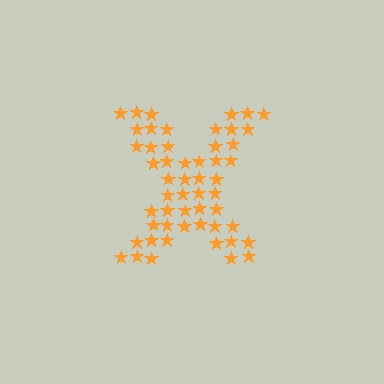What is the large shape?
The large shape is the letter X.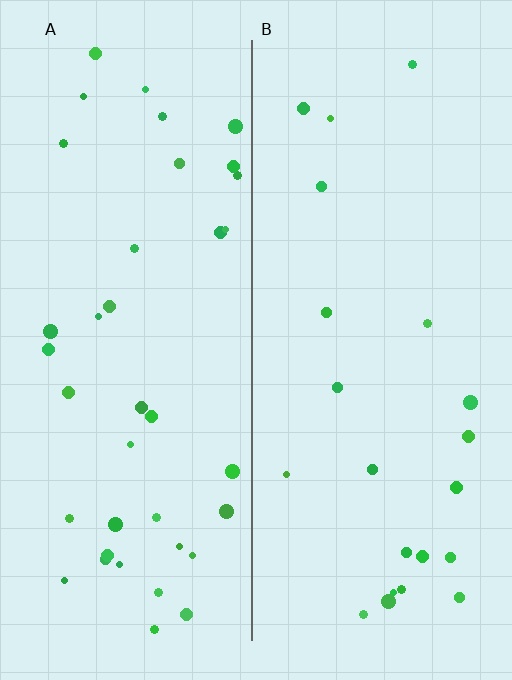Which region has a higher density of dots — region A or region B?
A (the left).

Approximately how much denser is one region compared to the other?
Approximately 1.8× — region A over region B.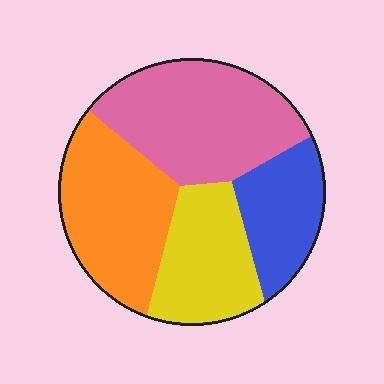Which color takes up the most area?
Pink, at roughly 35%.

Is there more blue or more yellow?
Yellow.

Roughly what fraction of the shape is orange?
Orange takes up between a sixth and a third of the shape.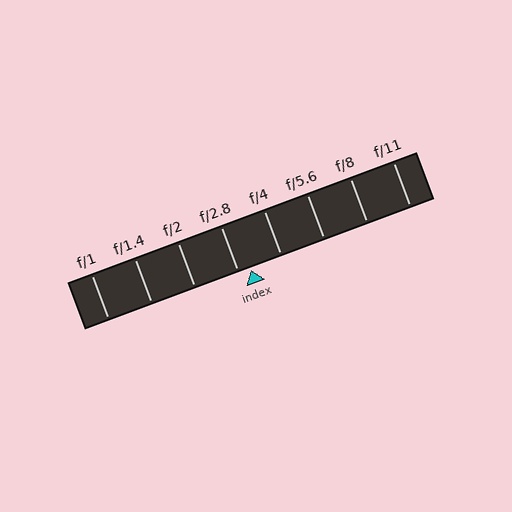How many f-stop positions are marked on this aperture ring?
There are 8 f-stop positions marked.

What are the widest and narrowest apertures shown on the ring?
The widest aperture shown is f/1 and the narrowest is f/11.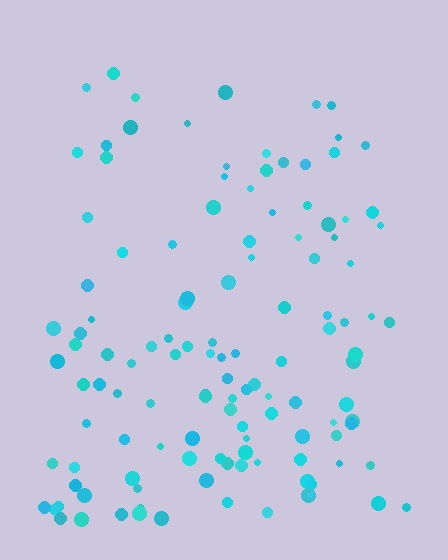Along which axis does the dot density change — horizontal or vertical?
Vertical.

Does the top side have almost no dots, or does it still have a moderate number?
Still a moderate number, just noticeably fewer than the bottom.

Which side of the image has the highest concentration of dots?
The bottom.